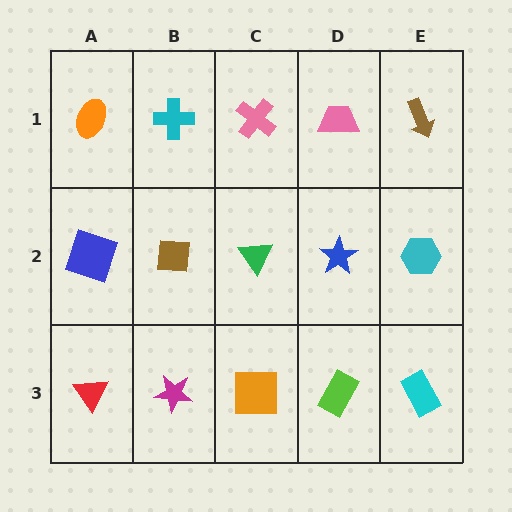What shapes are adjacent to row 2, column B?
A cyan cross (row 1, column B), a magenta star (row 3, column B), a blue square (row 2, column A), a green triangle (row 2, column C).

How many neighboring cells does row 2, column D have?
4.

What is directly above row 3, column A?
A blue square.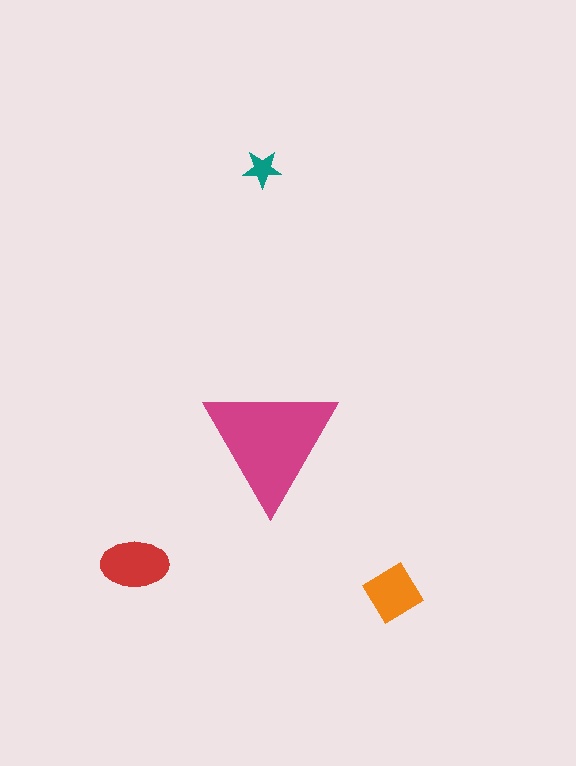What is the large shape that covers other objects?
A magenta triangle.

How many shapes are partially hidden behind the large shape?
0 shapes are partially hidden.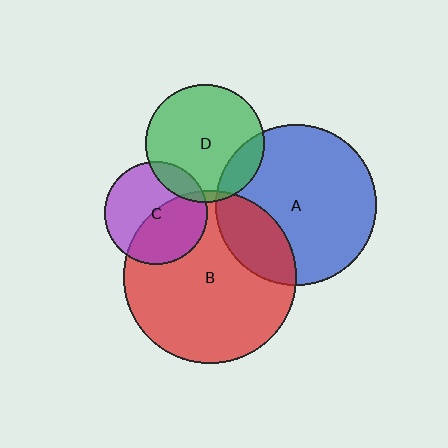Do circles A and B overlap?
Yes.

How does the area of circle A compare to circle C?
Approximately 2.4 times.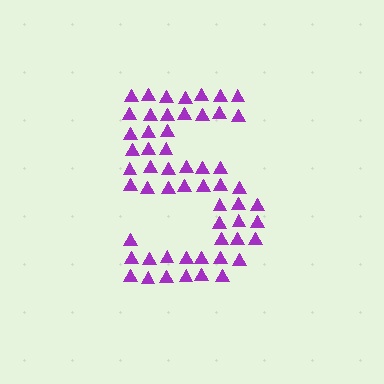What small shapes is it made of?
It is made of small triangles.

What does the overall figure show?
The overall figure shows the digit 5.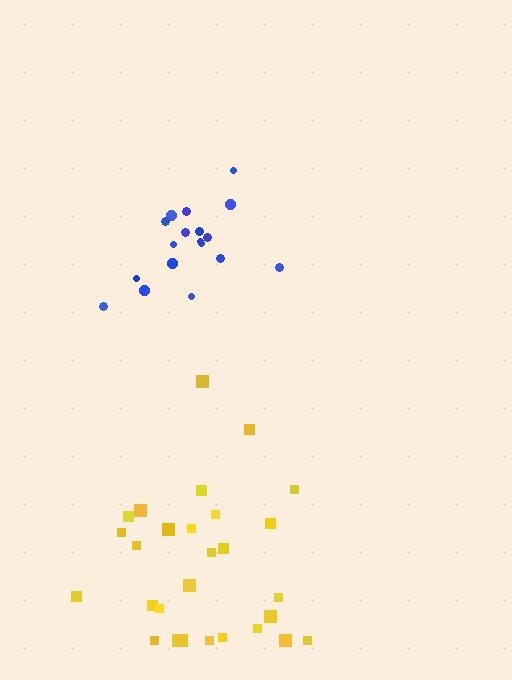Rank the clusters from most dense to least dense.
blue, yellow.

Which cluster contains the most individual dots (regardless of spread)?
Yellow (28).